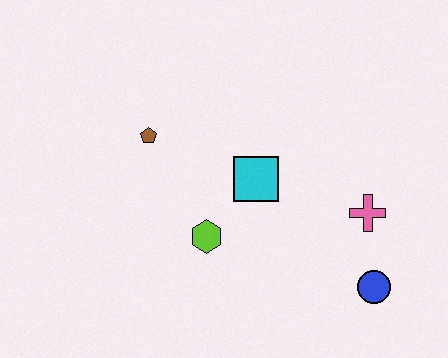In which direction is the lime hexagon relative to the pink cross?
The lime hexagon is to the left of the pink cross.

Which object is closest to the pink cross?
The blue circle is closest to the pink cross.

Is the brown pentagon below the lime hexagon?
No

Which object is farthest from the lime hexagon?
The blue circle is farthest from the lime hexagon.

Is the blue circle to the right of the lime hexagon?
Yes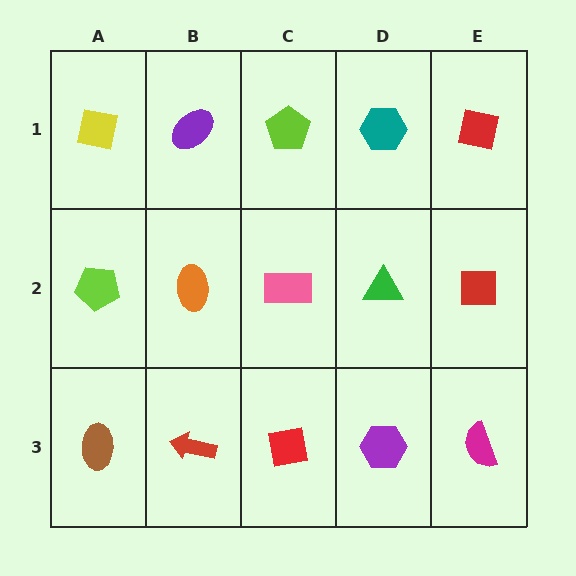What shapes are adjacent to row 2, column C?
A lime pentagon (row 1, column C), a red square (row 3, column C), an orange ellipse (row 2, column B), a green triangle (row 2, column D).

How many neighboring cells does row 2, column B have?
4.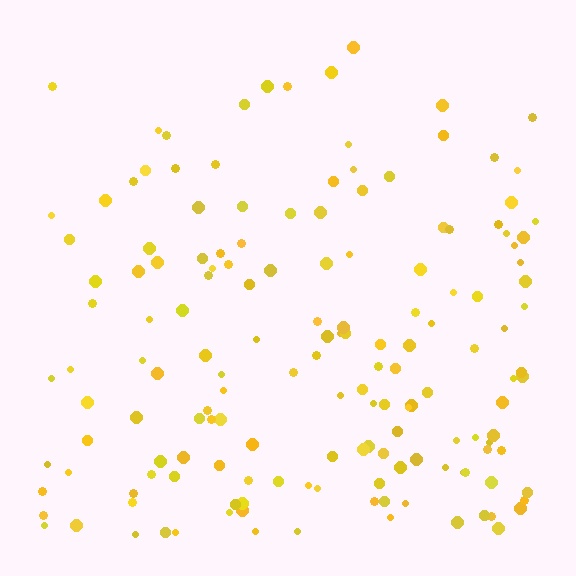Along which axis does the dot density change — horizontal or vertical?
Vertical.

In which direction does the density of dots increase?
From top to bottom, with the bottom side densest.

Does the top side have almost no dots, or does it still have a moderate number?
Still a moderate number, just noticeably fewer than the bottom.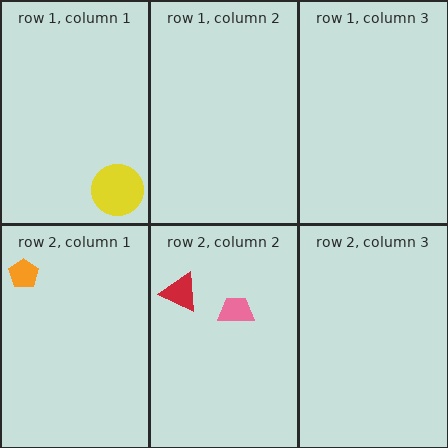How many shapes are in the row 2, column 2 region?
2.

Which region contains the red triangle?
The row 2, column 2 region.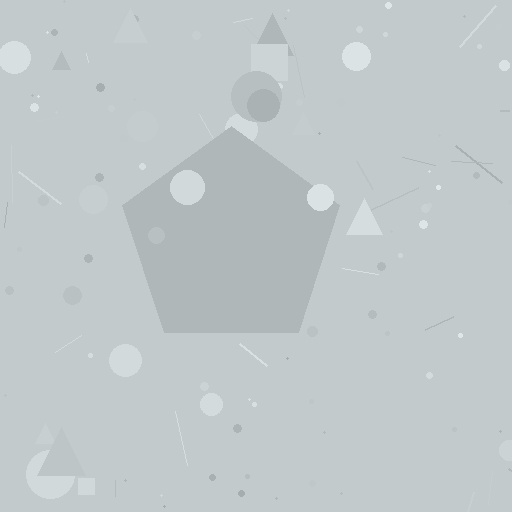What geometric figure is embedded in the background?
A pentagon is embedded in the background.